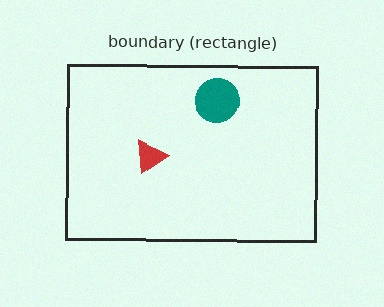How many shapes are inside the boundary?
2 inside, 0 outside.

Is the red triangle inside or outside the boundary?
Inside.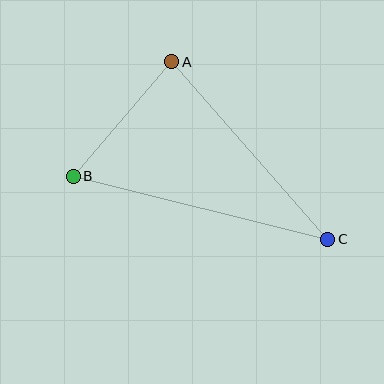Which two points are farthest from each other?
Points B and C are farthest from each other.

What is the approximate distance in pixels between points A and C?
The distance between A and C is approximately 236 pixels.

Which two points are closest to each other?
Points A and B are closest to each other.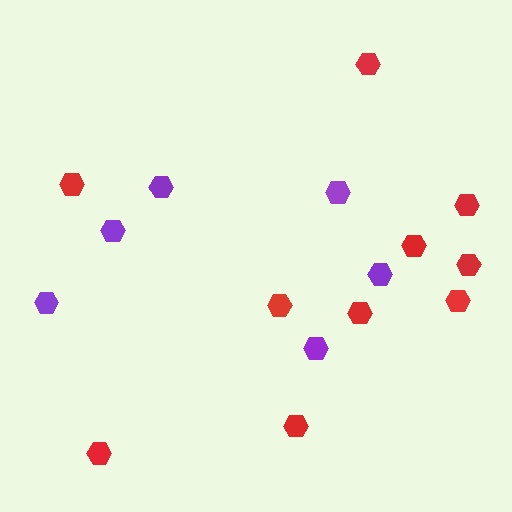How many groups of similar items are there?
There are 2 groups: one group of red hexagons (10) and one group of purple hexagons (6).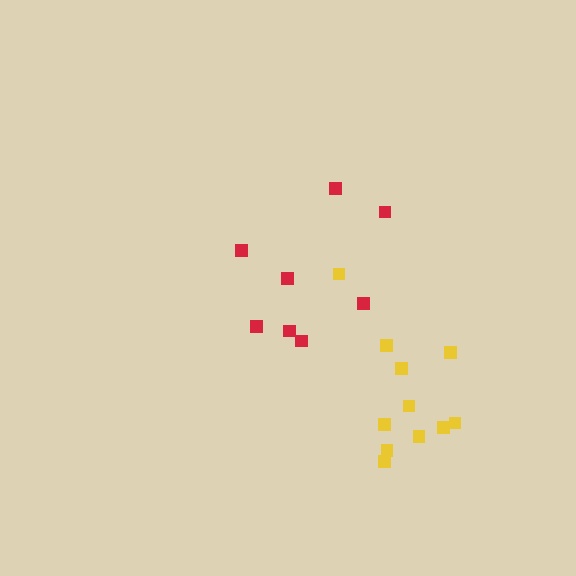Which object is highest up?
The red cluster is topmost.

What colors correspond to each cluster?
The clusters are colored: yellow, red.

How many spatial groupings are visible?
There are 2 spatial groupings.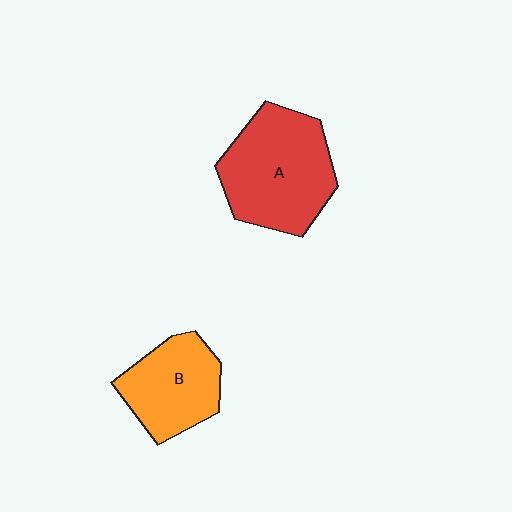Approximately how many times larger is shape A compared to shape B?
Approximately 1.4 times.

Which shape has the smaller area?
Shape B (orange).